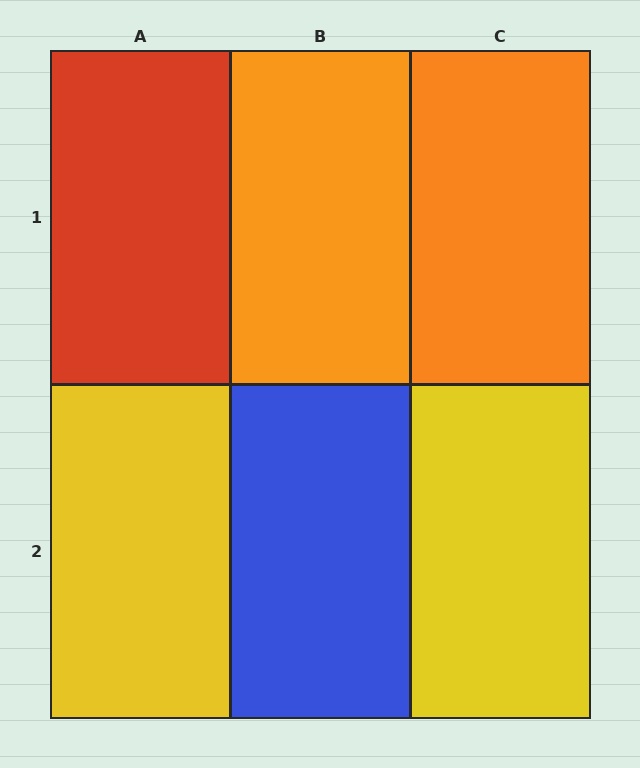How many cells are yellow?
2 cells are yellow.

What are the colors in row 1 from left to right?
Red, orange, orange.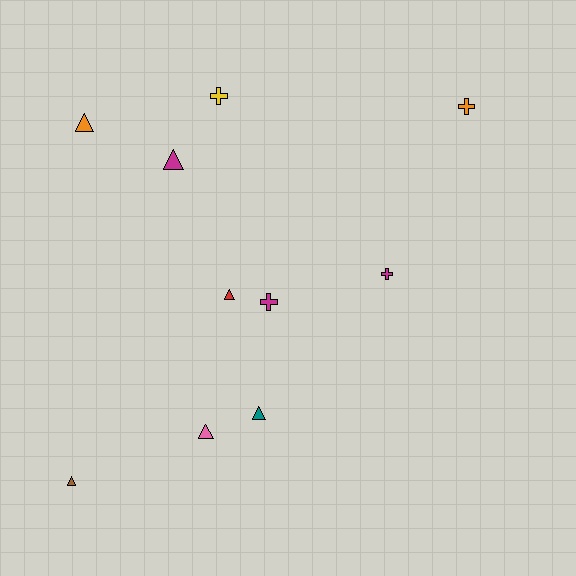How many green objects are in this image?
There are no green objects.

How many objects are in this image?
There are 10 objects.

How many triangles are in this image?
There are 6 triangles.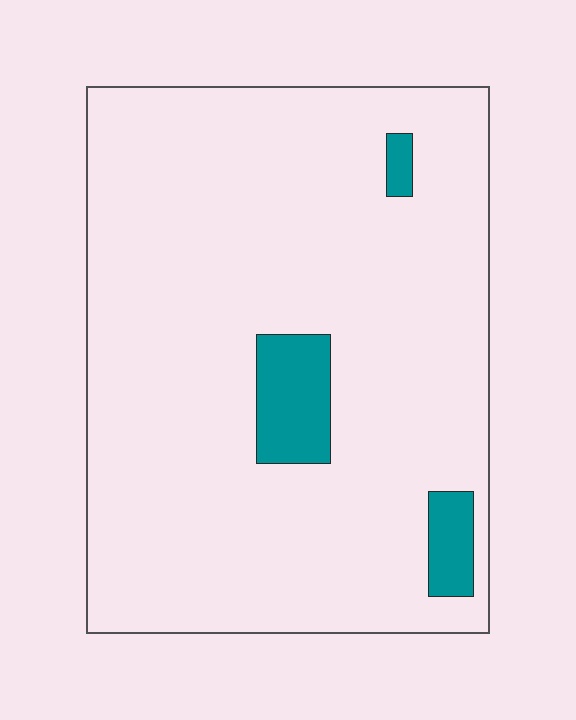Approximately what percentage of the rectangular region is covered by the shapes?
Approximately 5%.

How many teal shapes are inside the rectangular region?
3.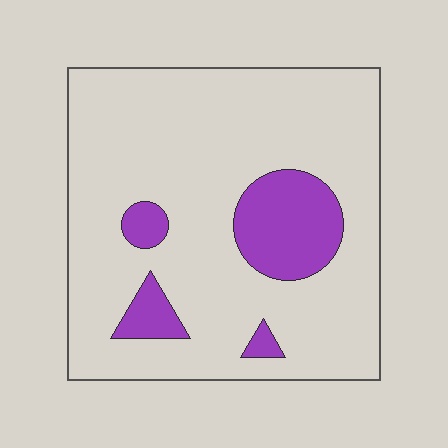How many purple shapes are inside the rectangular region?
4.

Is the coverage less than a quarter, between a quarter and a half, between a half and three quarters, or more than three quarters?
Less than a quarter.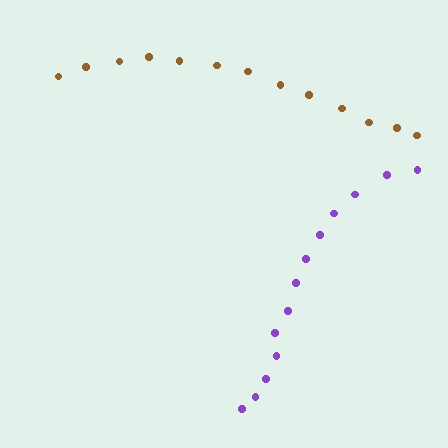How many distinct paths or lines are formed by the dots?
There are 2 distinct paths.